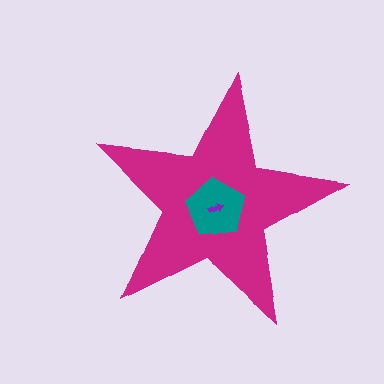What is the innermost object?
The purple arrow.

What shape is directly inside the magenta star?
The teal pentagon.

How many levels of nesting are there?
3.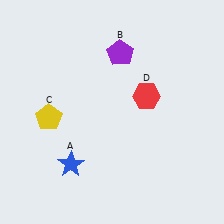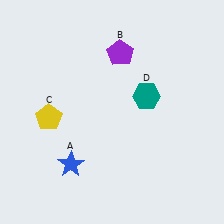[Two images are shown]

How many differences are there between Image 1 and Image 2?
There is 1 difference between the two images.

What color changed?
The hexagon (D) changed from red in Image 1 to teal in Image 2.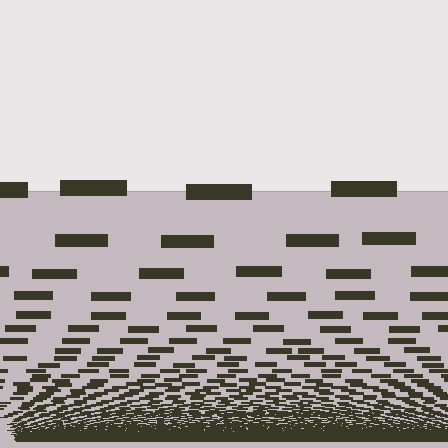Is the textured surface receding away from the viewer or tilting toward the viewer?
The surface appears to tilt toward the viewer. Texture elements get larger and sparser toward the top.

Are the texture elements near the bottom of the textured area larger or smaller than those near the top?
Smaller. The gradient is inverted — elements near the bottom are smaller and denser.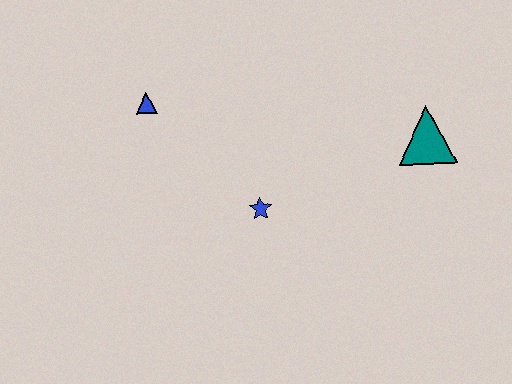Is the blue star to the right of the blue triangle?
Yes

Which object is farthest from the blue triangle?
The teal triangle is farthest from the blue triangle.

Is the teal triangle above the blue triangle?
No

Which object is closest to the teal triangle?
The blue star is closest to the teal triangle.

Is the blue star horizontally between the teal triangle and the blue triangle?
Yes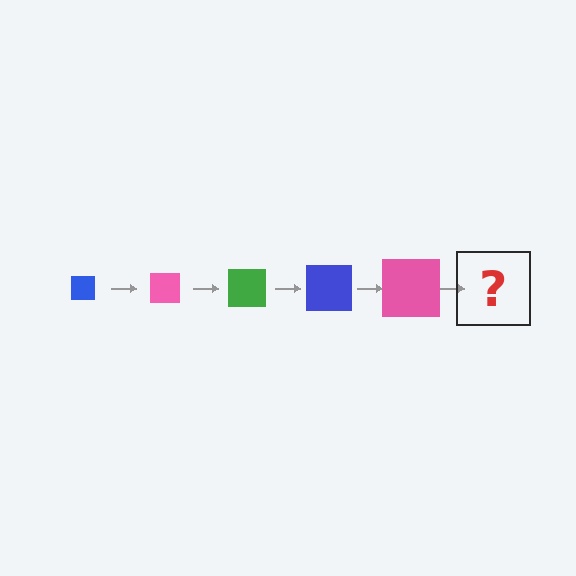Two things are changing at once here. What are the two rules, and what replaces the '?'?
The two rules are that the square grows larger each step and the color cycles through blue, pink, and green. The '?' should be a green square, larger than the previous one.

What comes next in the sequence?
The next element should be a green square, larger than the previous one.